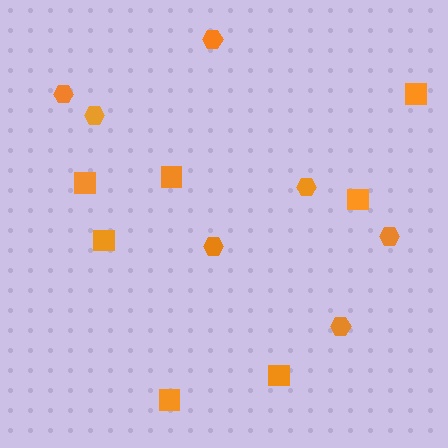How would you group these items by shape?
There are 2 groups: one group of hexagons (7) and one group of squares (7).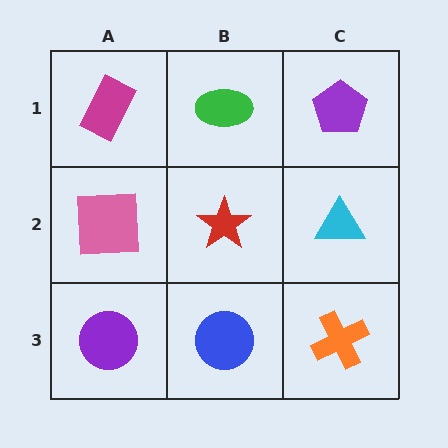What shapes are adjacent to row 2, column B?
A green ellipse (row 1, column B), a blue circle (row 3, column B), a pink square (row 2, column A), a cyan triangle (row 2, column C).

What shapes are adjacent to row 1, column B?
A red star (row 2, column B), a magenta rectangle (row 1, column A), a purple pentagon (row 1, column C).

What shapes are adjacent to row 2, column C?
A purple pentagon (row 1, column C), an orange cross (row 3, column C), a red star (row 2, column B).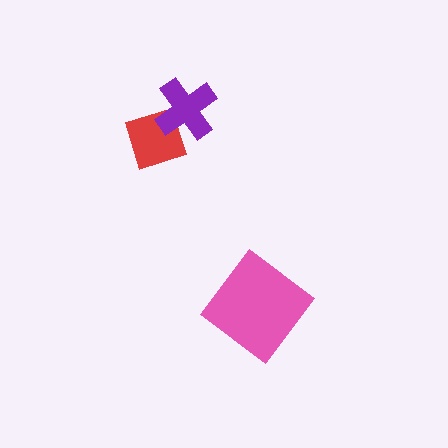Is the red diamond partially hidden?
Yes, it is partially covered by another shape.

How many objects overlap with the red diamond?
1 object overlaps with the red diamond.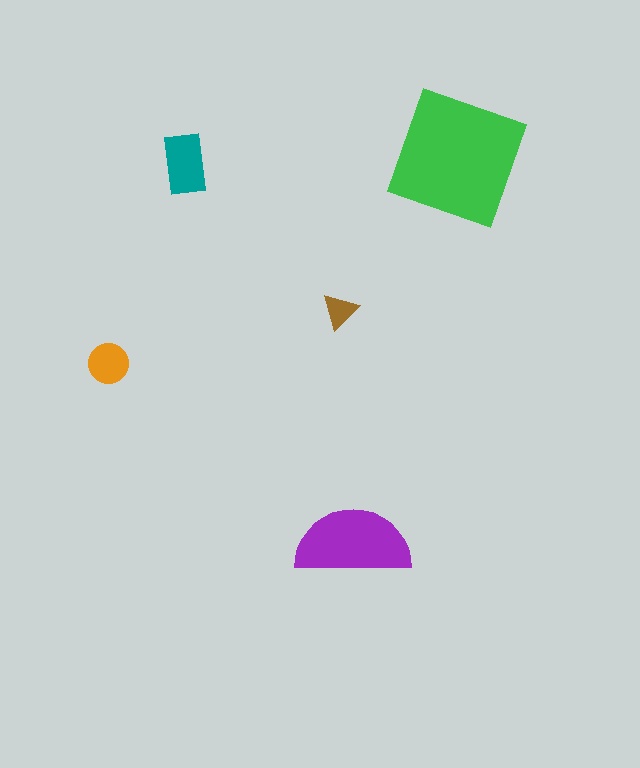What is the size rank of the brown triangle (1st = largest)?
5th.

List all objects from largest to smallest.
The green square, the purple semicircle, the teal rectangle, the orange circle, the brown triangle.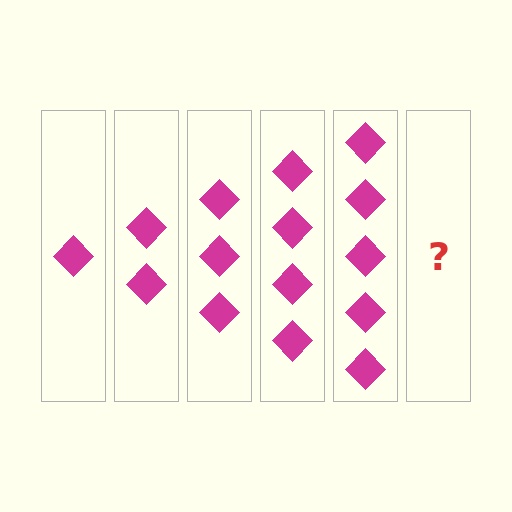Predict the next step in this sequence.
The next step is 6 diamonds.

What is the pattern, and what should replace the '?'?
The pattern is that each step adds one more diamond. The '?' should be 6 diamonds.